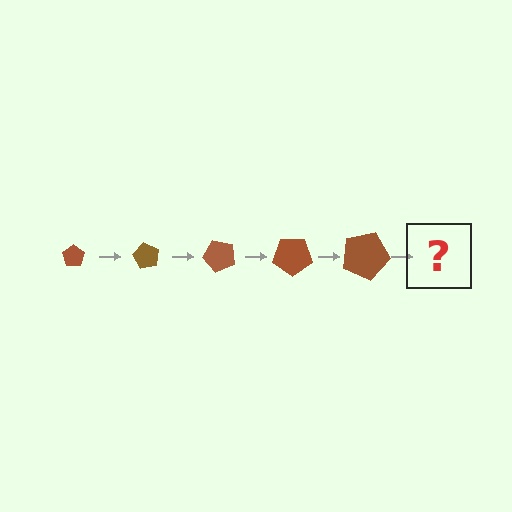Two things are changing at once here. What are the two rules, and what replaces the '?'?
The two rules are that the pentagon grows larger each step and it rotates 60 degrees each step. The '?' should be a pentagon, larger than the previous one and rotated 300 degrees from the start.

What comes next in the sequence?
The next element should be a pentagon, larger than the previous one and rotated 300 degrees from the start.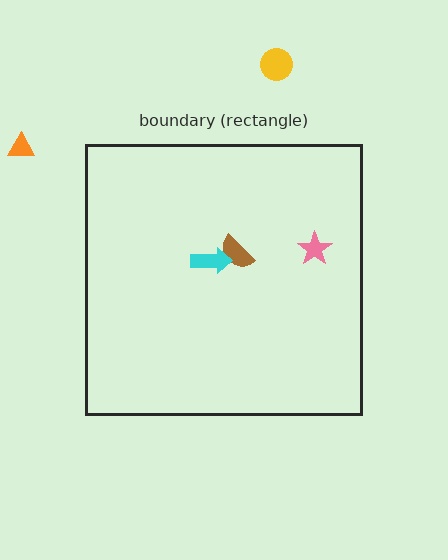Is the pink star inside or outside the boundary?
Inside.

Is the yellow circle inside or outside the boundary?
Outside.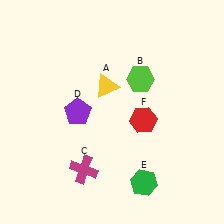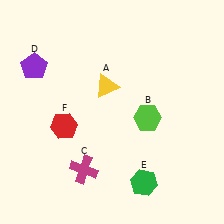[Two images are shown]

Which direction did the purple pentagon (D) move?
The purple pentagon (D) moved up.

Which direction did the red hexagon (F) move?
The red hexagon (F) moved left.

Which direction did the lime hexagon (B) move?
The lime hexagon (B) moved down.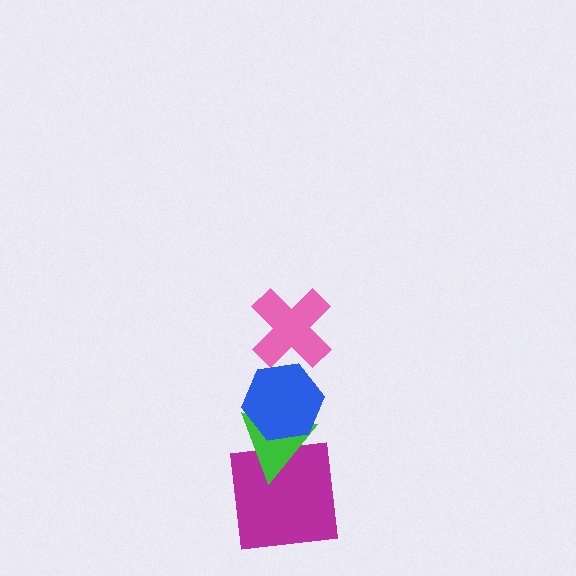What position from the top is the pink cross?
The pink cross is 1st from the top.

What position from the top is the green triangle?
The green triangle is 3rd from the top.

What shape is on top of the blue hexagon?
The pink cross is on top of the blue hexagon.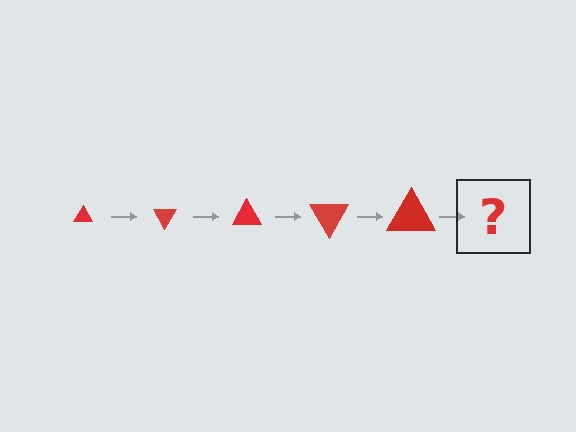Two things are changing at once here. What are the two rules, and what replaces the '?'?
The two rules are that the triangle grows larger each step and it rotates 60 degrees each step. The '?' should be a triangle, larger than the previous one and rotated 300 degrees from the start.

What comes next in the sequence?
The next element should be a triangle, larger than the previous one and rotated 300 degrees from the start.